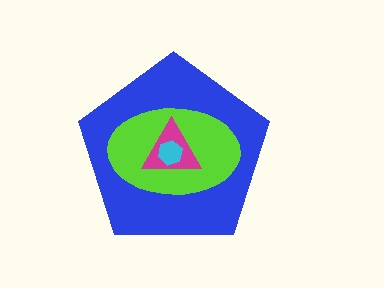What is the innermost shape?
The cyan hexagon.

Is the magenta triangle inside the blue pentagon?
Yes.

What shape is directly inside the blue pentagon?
The lime ellipse.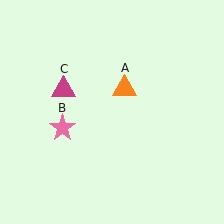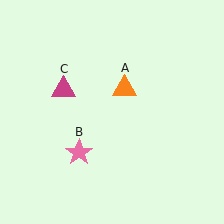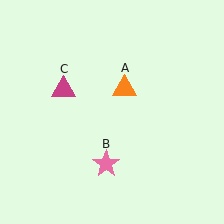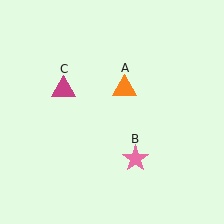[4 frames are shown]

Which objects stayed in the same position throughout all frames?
Orange triangle (object A) and magenta triangle (object C) remained stationary.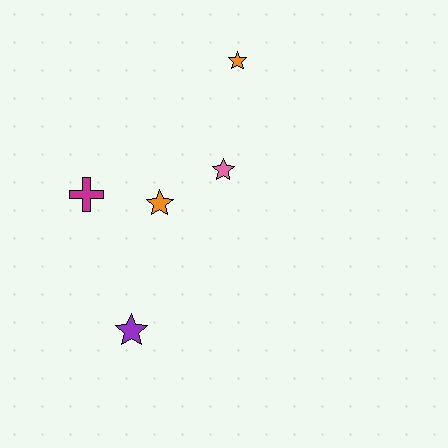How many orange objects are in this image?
There are 2 orange objects.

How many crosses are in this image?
There is 1 cross.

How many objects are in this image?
There are 5 objects.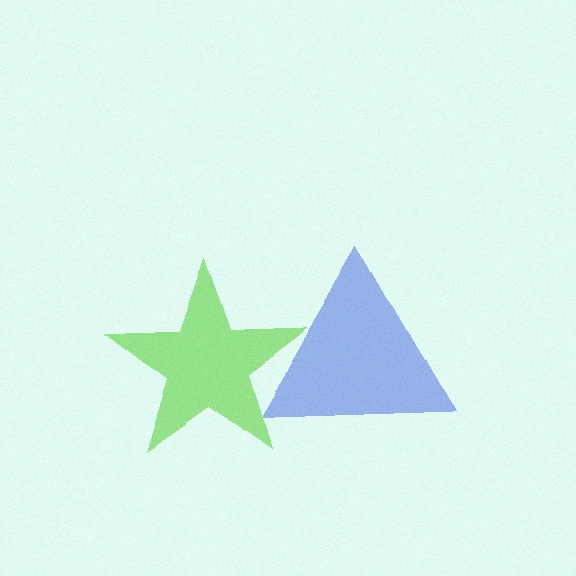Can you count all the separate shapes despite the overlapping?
Yes, there are 2 separate shapes.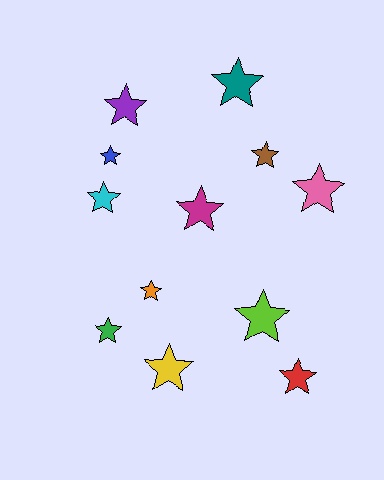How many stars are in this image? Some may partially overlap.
There are 12 stars.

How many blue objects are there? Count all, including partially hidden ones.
There is 1 blue object.